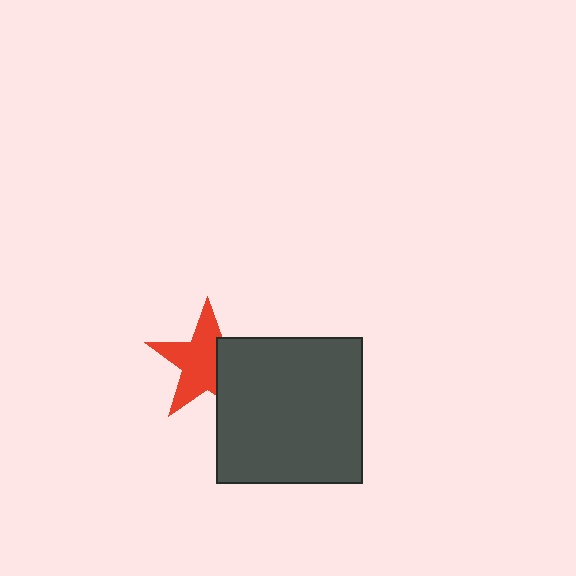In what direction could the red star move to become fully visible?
The red star could move left. That would shift it out from behind the dark gray square entirely.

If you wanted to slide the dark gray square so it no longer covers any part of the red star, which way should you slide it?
Slide it right — that is the most direct way to separate the two shapes.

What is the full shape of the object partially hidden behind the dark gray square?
The partially hidden object is a red star.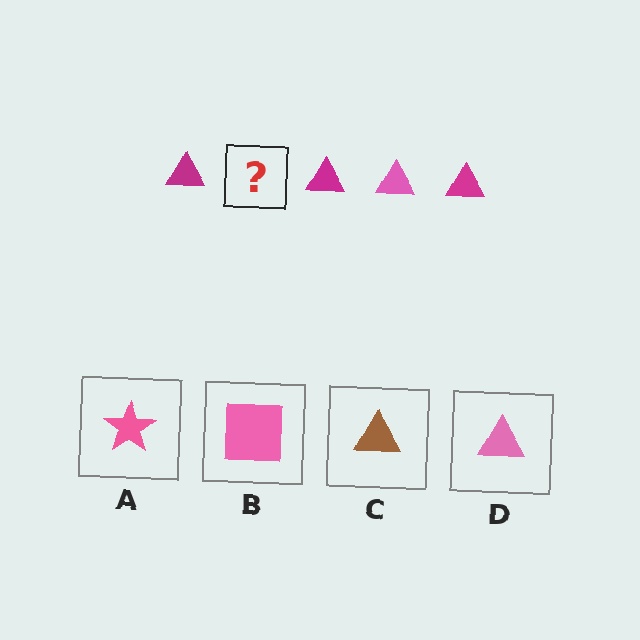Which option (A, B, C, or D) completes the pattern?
D.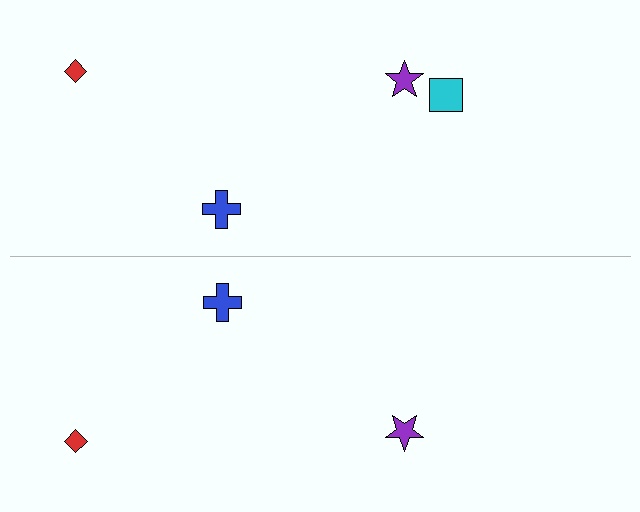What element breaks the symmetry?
A cyan square is missing from the bottom side.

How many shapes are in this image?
There are 7 shapes in this image.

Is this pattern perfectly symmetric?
No, the pattern is not perfectly symmetric. A cyan square is missing from the bottom side.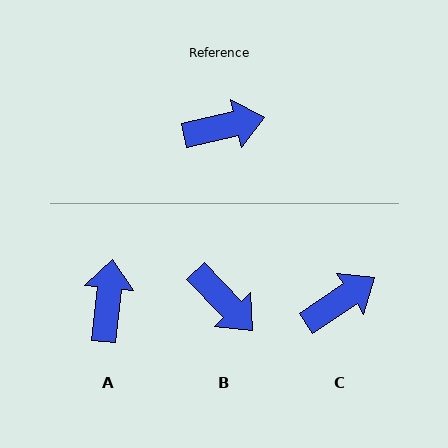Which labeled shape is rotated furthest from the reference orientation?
A, about 71 degrees away.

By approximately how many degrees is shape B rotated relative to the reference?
Approximately 59 degrees clockwise.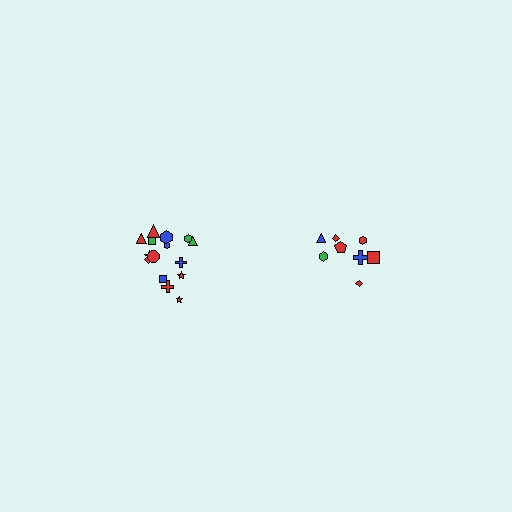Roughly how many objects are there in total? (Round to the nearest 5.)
Roughly 25 objects in total.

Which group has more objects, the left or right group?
The left group.